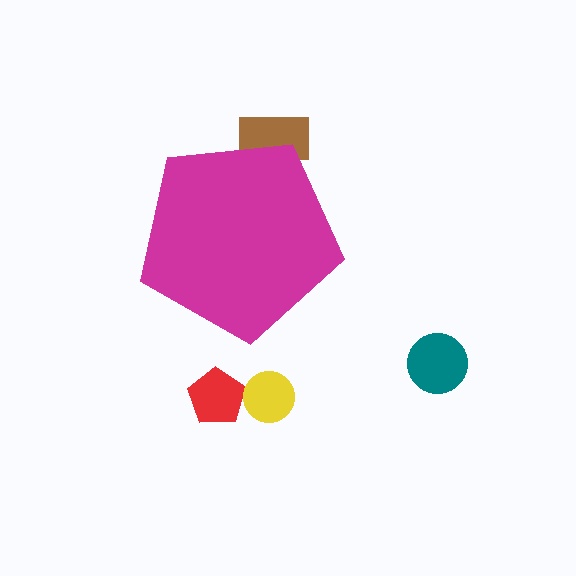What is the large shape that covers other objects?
A magenta pentagon.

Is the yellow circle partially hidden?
No, the yellow circle is fully visible.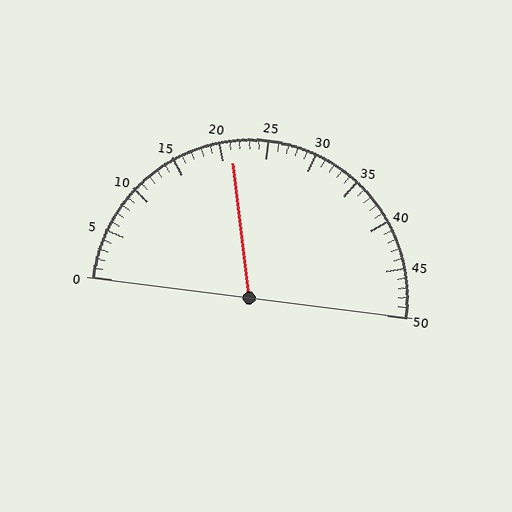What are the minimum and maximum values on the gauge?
The gauge ranges from 0 to 50.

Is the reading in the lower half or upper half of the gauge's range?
The reading is in the lower half of the range (0 to 50).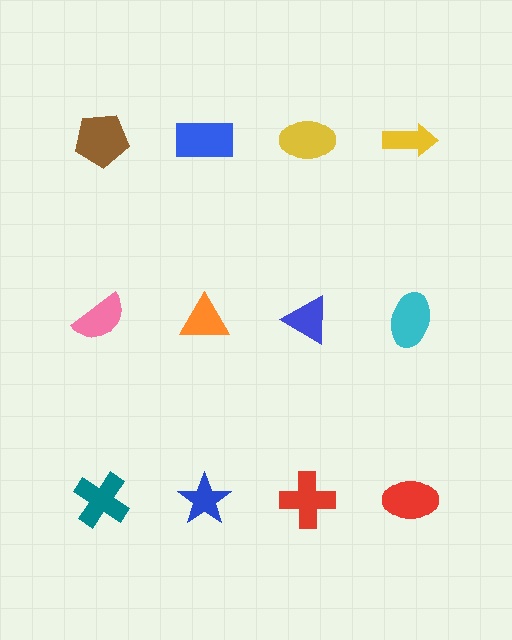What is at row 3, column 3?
A red cross.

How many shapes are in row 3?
4 shapes.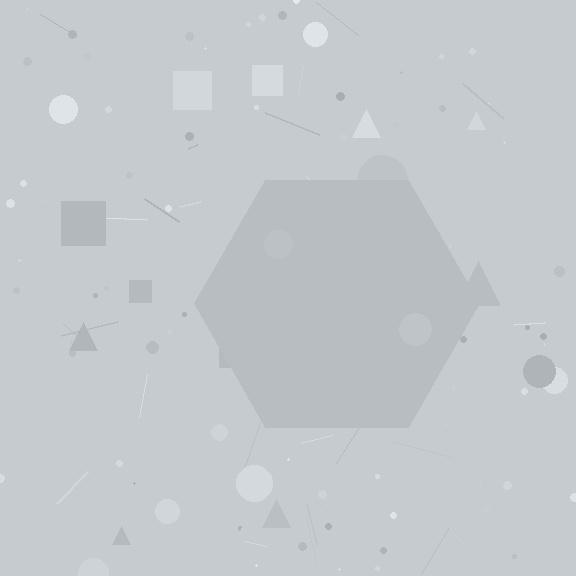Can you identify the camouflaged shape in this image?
The camouflaged shape is a hexagon.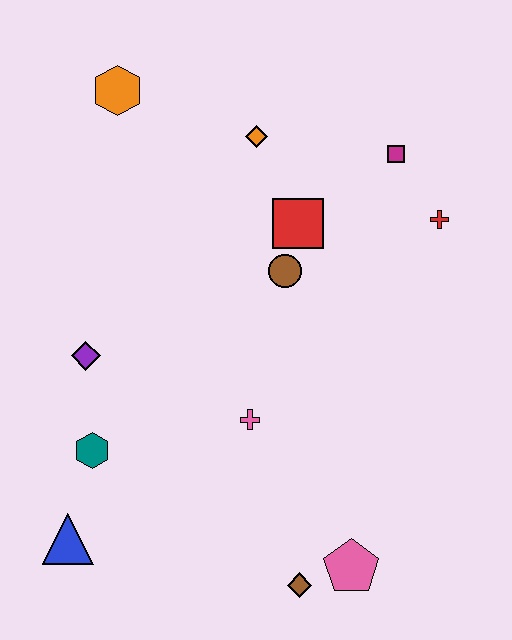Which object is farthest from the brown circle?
The blue triangle is farthest from the brown circle.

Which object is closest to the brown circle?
The red square is closest to the brown circle.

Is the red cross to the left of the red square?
No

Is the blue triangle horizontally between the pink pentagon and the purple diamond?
No